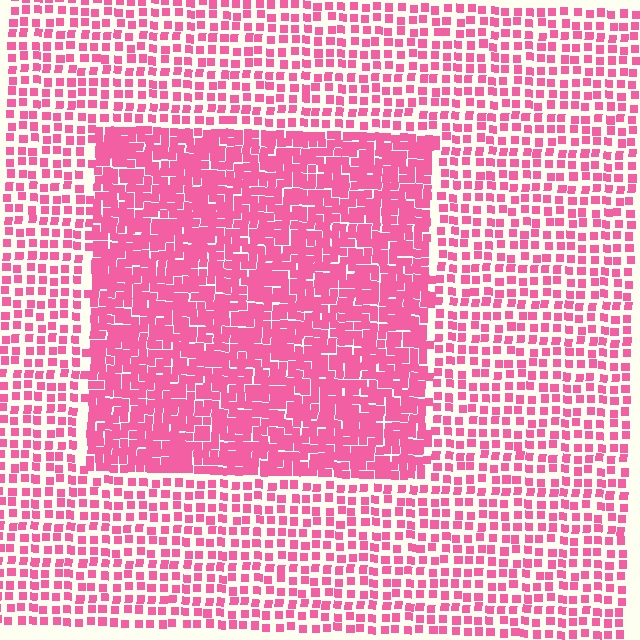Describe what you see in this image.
The image contains small pink elements arranged at two different densities. A rectangle-shaped region is visible where the elements are more densely packed than the surrounding area.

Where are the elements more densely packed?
The elements are more densely packed inside the rectangle boundary.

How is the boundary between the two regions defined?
The boundary is defined by a change in element density (approximately 2.0x ratio). All elements are the same color, size, and shape.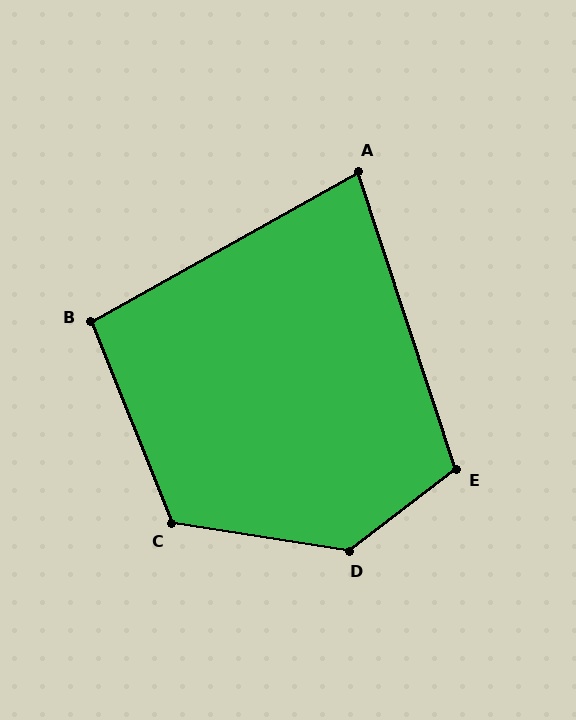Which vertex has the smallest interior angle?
A, at approximately 79 degrees.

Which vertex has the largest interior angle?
D, at approximately 134 degrees.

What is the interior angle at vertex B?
Approximately 97 degrees (obtuse).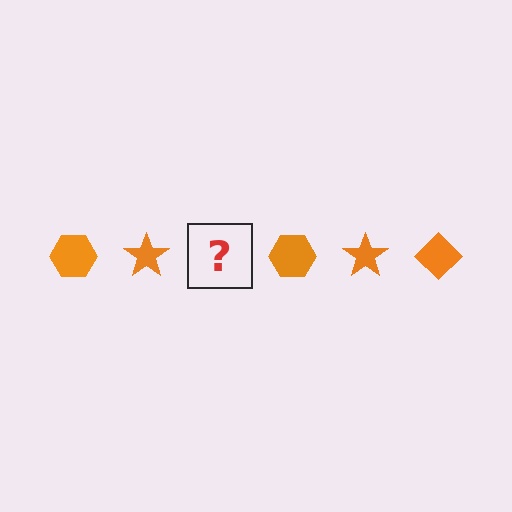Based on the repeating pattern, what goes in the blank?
The blank should be an orange diamond.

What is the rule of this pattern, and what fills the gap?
The rule is that the pattern cycles through hexagon, star, diamond shapes in orange. The gap should be filled with an orange diamond.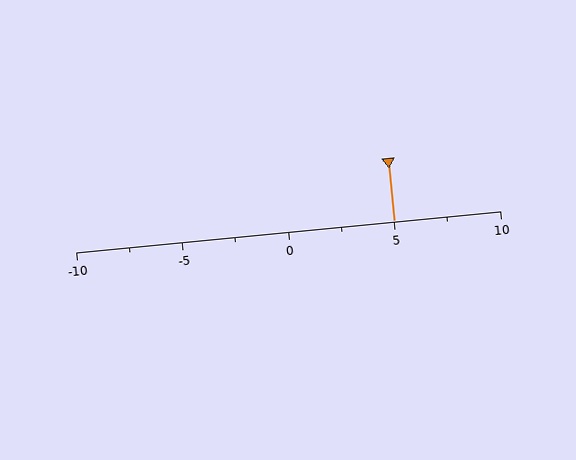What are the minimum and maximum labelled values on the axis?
The axis runs from -10 to 10.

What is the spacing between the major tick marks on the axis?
The major ticks are spaced 5 apart.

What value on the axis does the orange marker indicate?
The marker indicates approximately 5.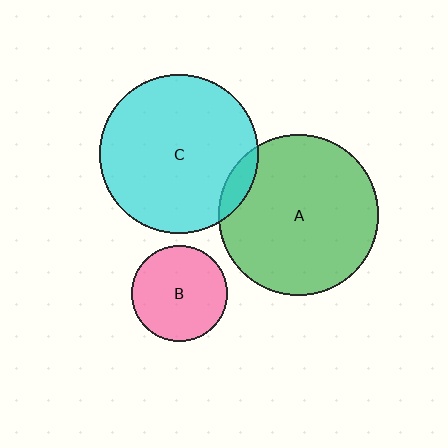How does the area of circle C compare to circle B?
Approximately 2.7 times.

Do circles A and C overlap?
Yes.